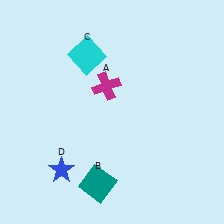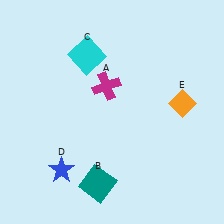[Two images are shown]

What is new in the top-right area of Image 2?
An orange diamond (E) was added in the top-right area of Image 2.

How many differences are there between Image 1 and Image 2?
There is 1 difference between the two images.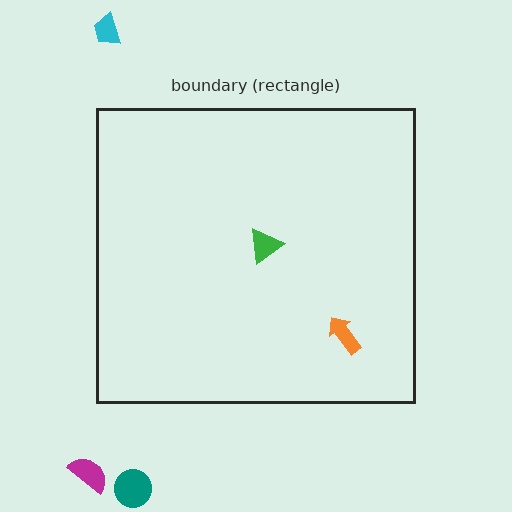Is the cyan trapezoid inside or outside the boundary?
Outside.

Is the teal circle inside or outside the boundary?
Outside.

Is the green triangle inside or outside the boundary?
Inside.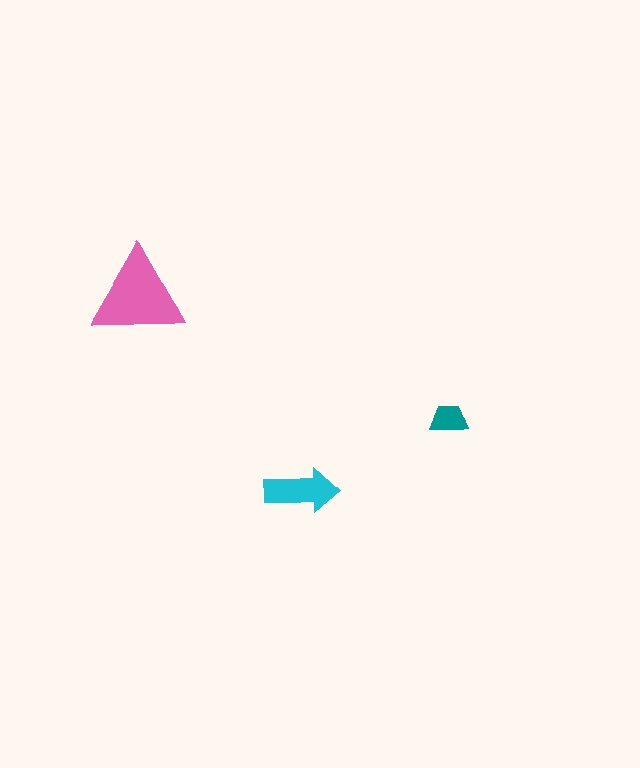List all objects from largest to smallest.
The pink triangle, the cyan arrow, the teal trapezoid.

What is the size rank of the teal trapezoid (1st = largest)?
3rd.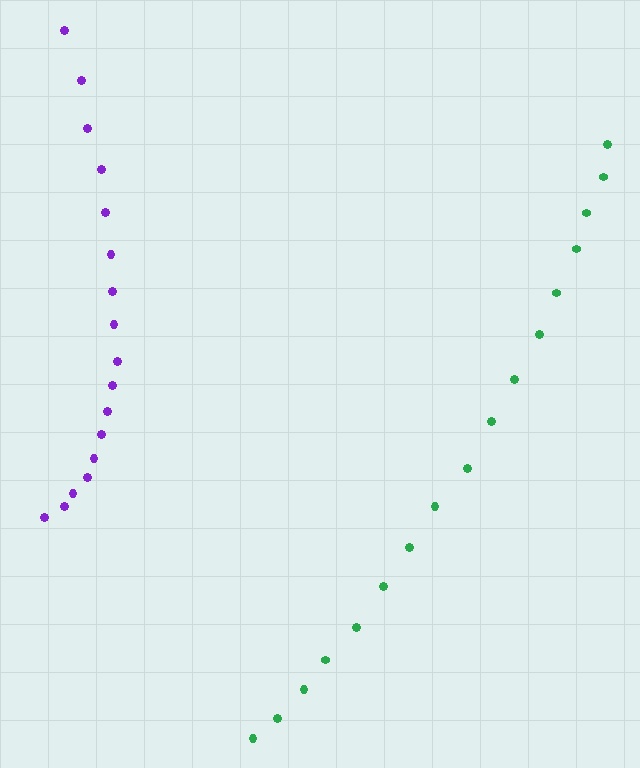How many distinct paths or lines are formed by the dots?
There are 2 distinct paths.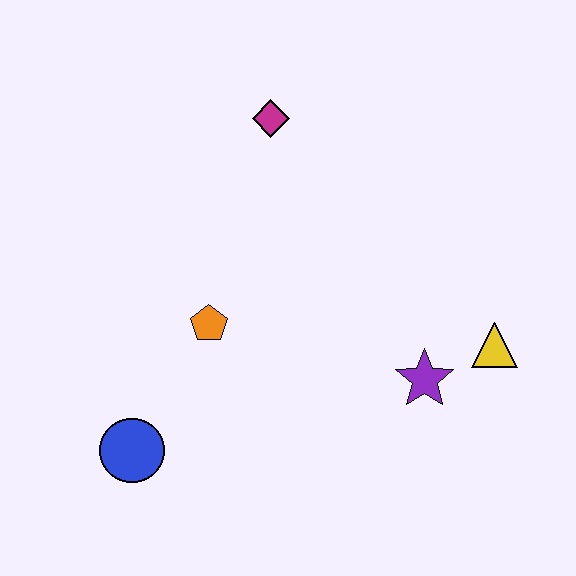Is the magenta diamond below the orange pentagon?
No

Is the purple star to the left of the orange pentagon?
No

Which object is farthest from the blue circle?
The yellow triangle is farthest from the blue circle.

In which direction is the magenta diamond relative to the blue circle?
The magenta diamond is above the blue circle.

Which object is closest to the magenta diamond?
The orange pentagon is closest to the magenta diamond.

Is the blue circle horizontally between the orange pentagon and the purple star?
No